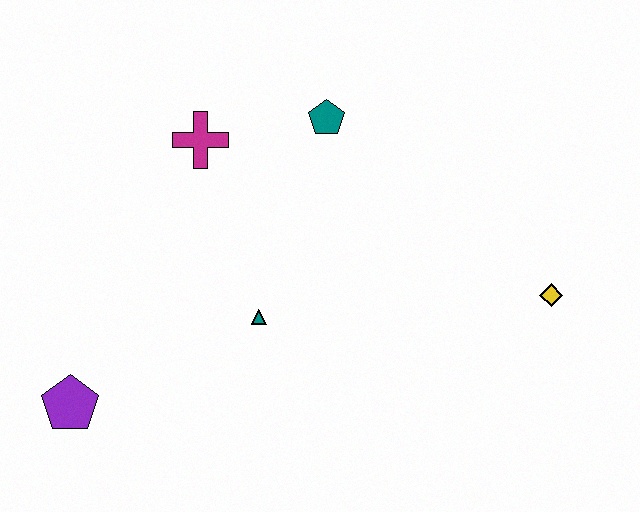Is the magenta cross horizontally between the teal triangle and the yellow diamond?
No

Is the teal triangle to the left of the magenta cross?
No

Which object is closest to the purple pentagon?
The teal triangle is closest to the purple pentagon.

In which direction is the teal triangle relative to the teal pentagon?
The teal triangle is below the teal pentagon.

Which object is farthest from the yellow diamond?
The purple pentagon is farthest from the yellow diamond.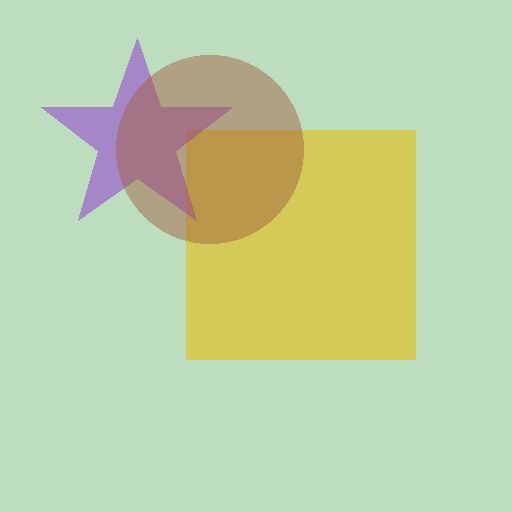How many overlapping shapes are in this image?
There are 3 overlapping shapes in the image.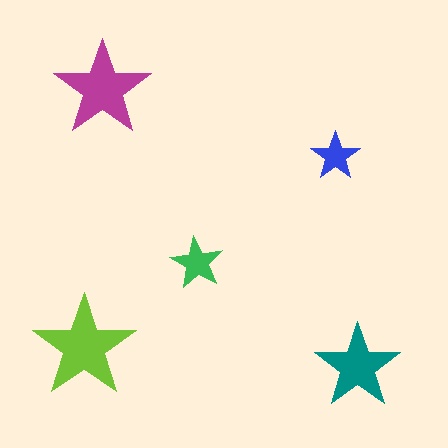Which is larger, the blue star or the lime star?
The lime one.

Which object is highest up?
The magenta star is topmost.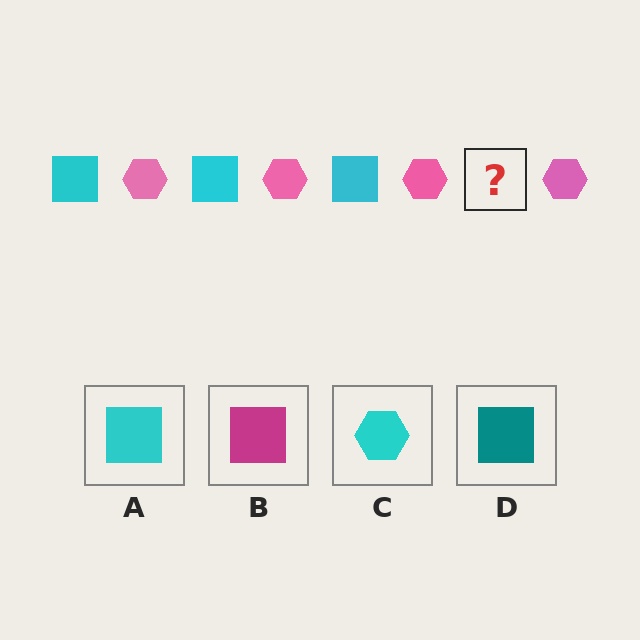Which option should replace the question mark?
Option A.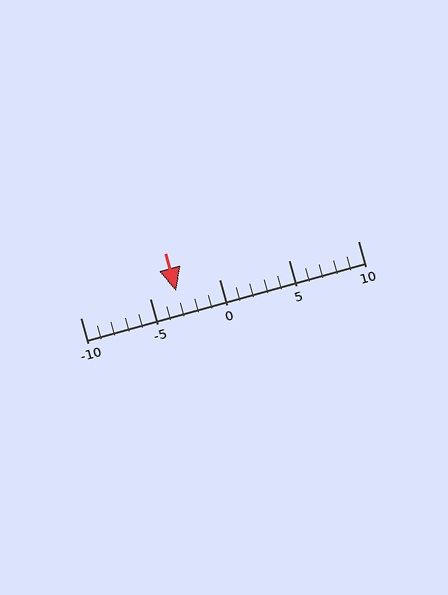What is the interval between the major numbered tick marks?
The major tick marks are spaced 5 units apart.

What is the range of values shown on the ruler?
The ruler shows values from -10 to 10.